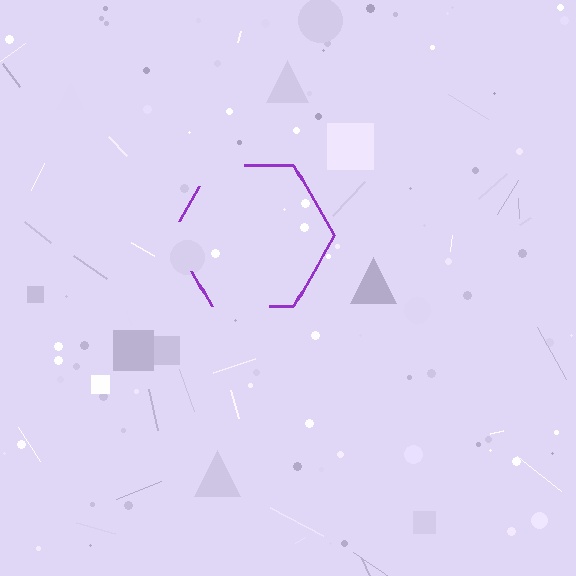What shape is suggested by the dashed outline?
The dashed outline suggests a hexagon.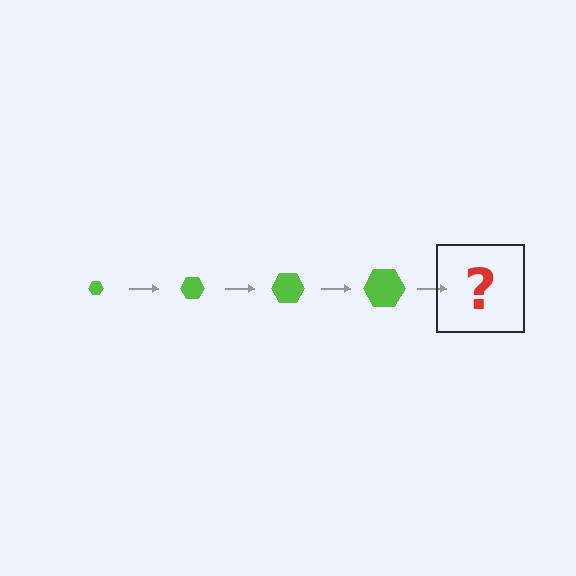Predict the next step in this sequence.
The next step is a lime hexagon, larger than the previous one.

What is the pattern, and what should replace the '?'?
The pattern is that the hexagon gets progressively larger each step. The '?' should be a lime hexagon, larger than the previous one.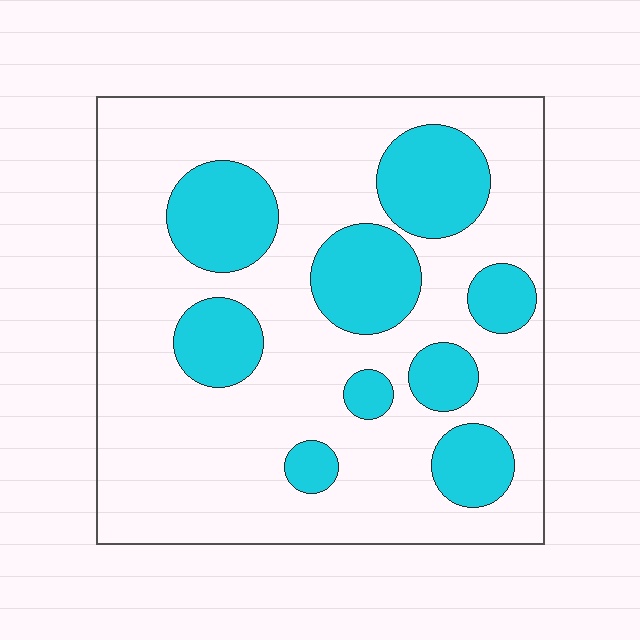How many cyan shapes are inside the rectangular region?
9.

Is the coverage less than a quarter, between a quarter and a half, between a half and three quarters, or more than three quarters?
Between a quarter and a half.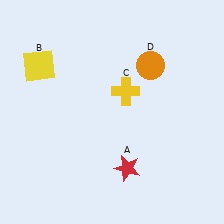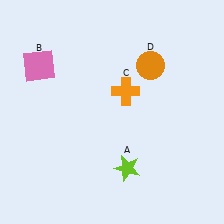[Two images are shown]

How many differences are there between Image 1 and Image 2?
There are 3 differences between the two images.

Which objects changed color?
A changed from red to lime. B changed from yellow to pink. C changed from yellow to orange.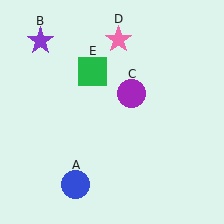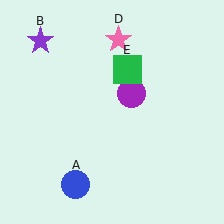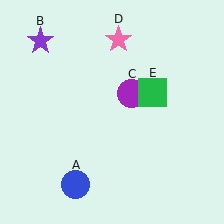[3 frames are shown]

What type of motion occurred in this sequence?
The green square (object E) rotated clockwise around the center of the scene.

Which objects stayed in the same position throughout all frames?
Blue circle (object A) and purple star (object B) and purple circle (object C) and pink star (object D) remained stationary.